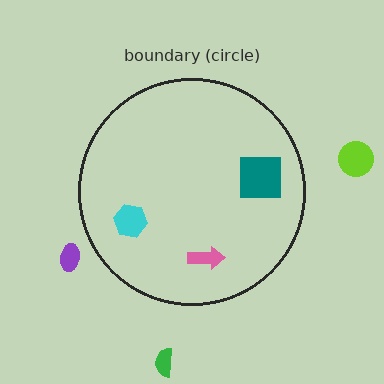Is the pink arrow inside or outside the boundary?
Inside.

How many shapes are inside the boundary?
3 inside, 3 outside.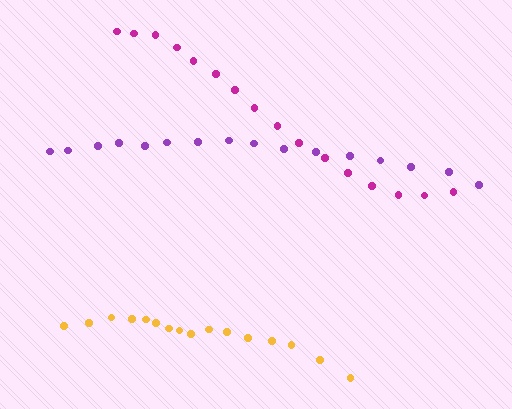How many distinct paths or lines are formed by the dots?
There are 3 distinct paths.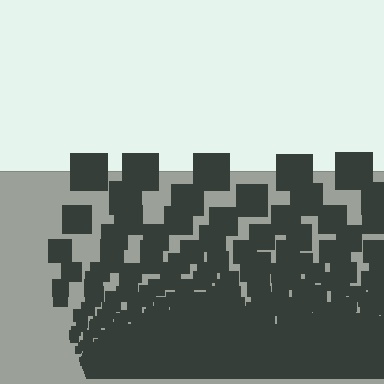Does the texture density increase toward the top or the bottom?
Density increases toward the bottom.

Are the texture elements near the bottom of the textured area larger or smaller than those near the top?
Smaller. The gradient is inverted — elements near the bottom are smaller and denser.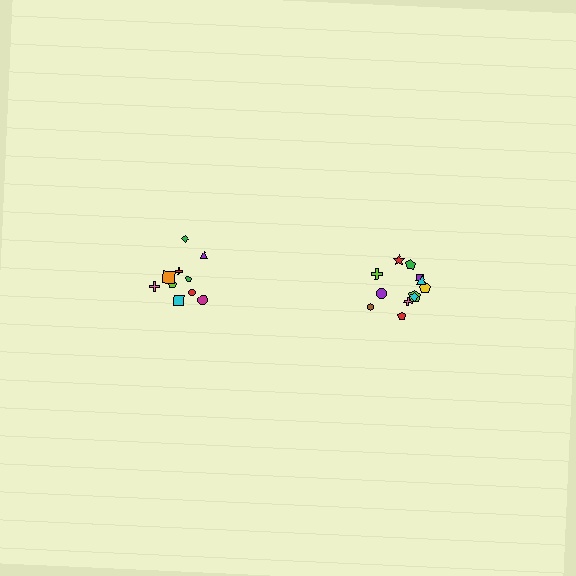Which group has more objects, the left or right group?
The right group.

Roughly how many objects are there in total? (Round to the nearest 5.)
Roughly 20 objects in total.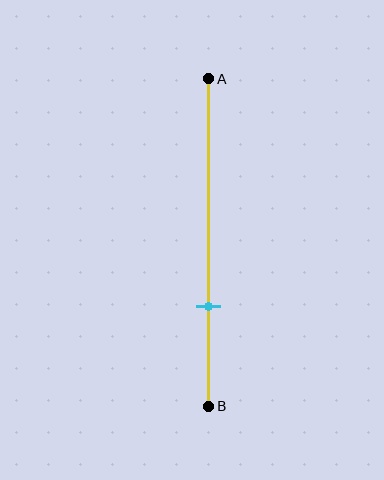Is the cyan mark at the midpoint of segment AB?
No, the mark is at about 70% from A, not at the 50% midpoint.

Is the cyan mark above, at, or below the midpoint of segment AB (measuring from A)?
The cyan mark is below the midpoint of segment AB.